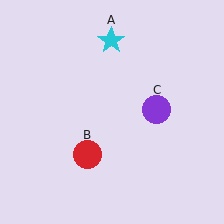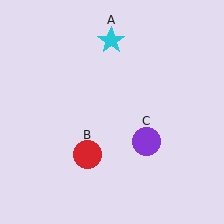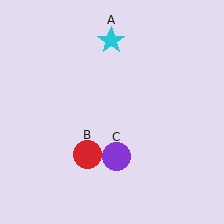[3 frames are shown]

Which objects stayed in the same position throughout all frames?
Cyan star (object A) and red circle (object B) remained stationary.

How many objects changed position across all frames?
1 object changed position: purple circle (object C).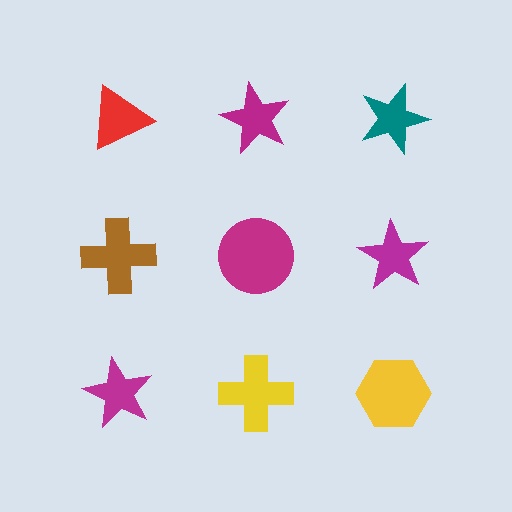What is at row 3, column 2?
A yellow cross.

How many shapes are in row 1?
3 shapes.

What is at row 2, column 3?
A magenta star.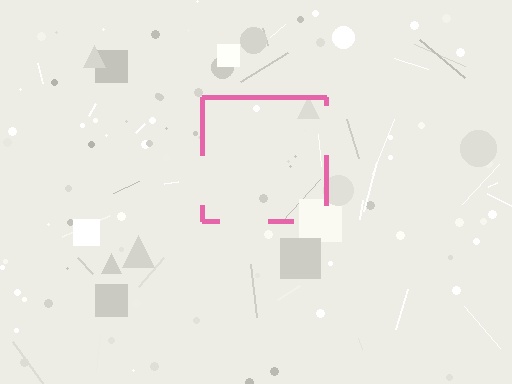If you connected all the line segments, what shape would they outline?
They would outline a square.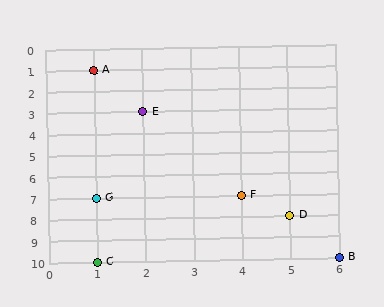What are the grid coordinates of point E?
Point E is at grid coordinates (2, 3).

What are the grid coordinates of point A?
Point A is at grid coordinates (1, 1).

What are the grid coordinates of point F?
Point F is at grid coordinates (4, 7).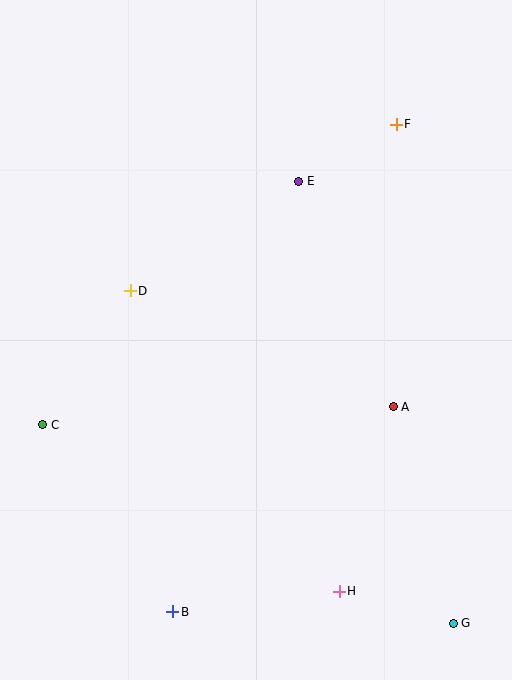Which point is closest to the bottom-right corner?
Point G is closest to the bottom-right corner.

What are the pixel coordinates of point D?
Point D is at (130, 291).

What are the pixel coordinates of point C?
Point C is at (43, 425).